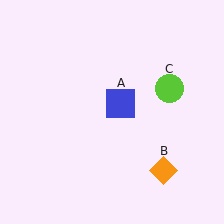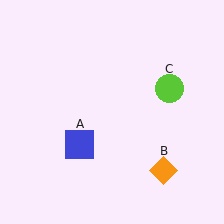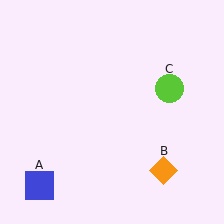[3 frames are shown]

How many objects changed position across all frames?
1 object changed position: blue square (object A).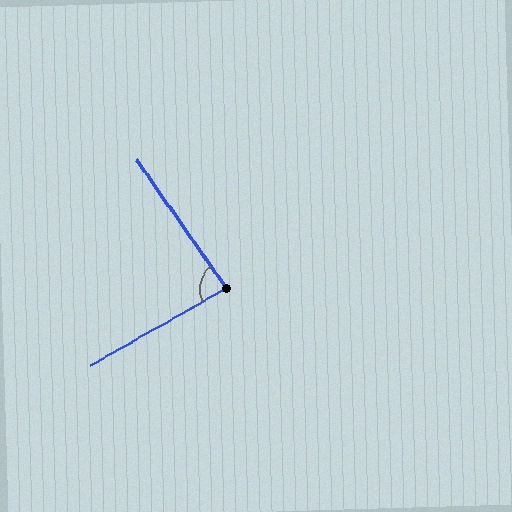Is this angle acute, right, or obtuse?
It is acute.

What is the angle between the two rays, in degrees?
Approximately 84 degrees.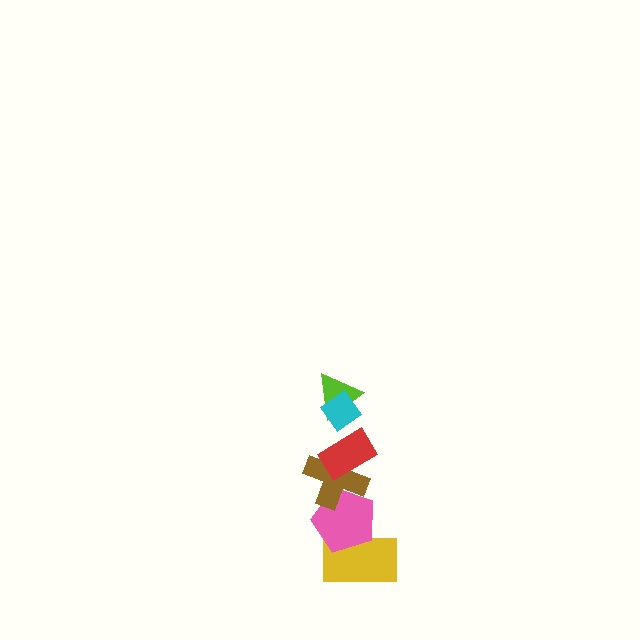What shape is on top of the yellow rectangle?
The pink pentagon is on top of the yellow rectangle.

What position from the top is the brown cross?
The brown cross is 4th from the top.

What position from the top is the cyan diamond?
The cyan diamond is 1st from the top.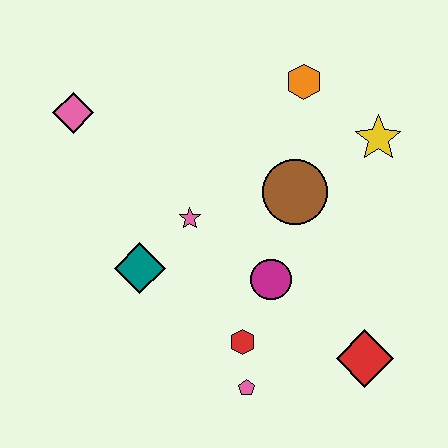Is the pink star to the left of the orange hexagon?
Yes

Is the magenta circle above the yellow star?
No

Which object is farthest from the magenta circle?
The pink diamond is farthest from the magenta circle.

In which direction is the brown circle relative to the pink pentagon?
The brown circle is above the pink pentagon.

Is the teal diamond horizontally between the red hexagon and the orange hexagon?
No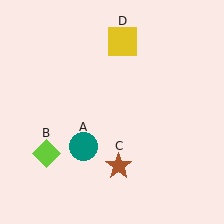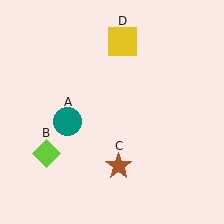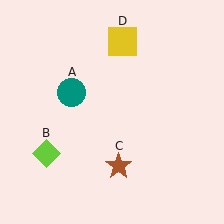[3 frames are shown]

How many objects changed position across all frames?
1 object changed position: teal circle (object A).